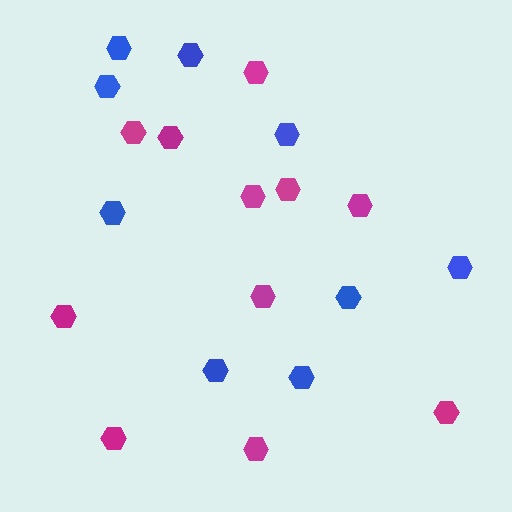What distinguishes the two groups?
There are 2 groups: one group of magenta hexagons (11) and one group of blue hexagons (9).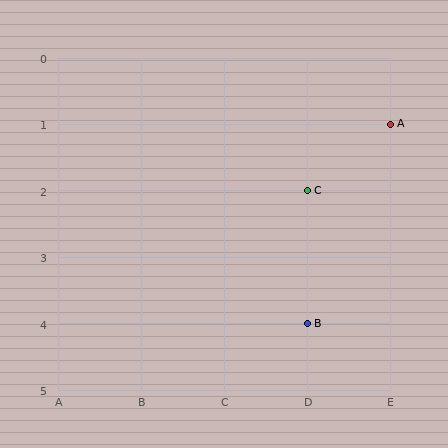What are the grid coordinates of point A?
Point A is at grid coordinates (E, 1).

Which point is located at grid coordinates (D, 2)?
Point C is at (D, 2).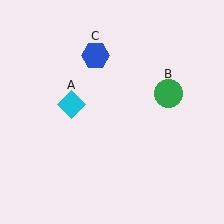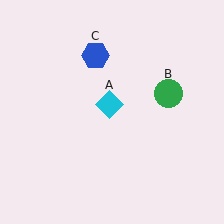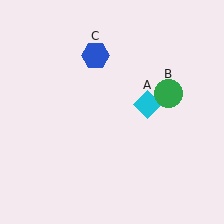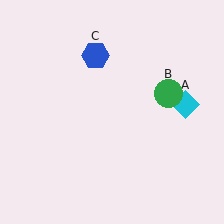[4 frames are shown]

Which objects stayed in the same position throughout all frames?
Green circle (object B) and blue hexagon (object C) remained stationary.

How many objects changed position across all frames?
1 object changed position: cyan diamond (object A).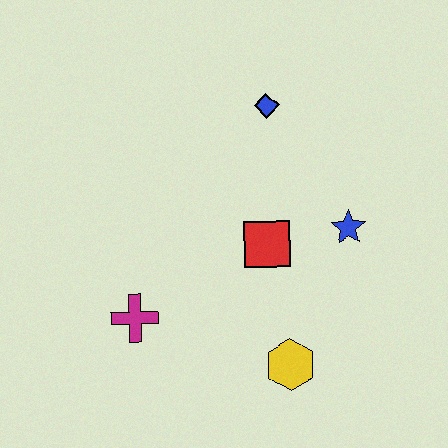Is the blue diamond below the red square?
No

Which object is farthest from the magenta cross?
The blue diamond is farthest from the magenta cross.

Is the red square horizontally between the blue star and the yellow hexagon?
No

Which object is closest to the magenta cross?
The red square is closest to the magenta cross.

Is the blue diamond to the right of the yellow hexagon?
No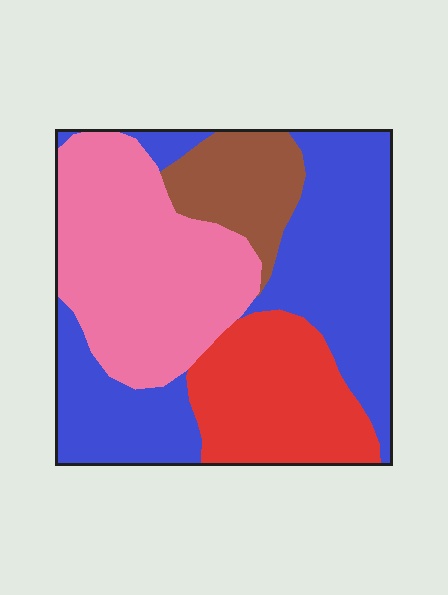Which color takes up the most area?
Blue, at roughly 40%.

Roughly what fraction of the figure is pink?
Pink takes up between a quarter and a half of the figure.